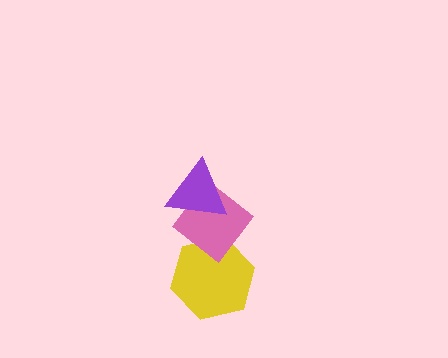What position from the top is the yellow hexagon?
The yellow hexagon is 3rd from the top.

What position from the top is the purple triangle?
The purple triangle is 1st from the top.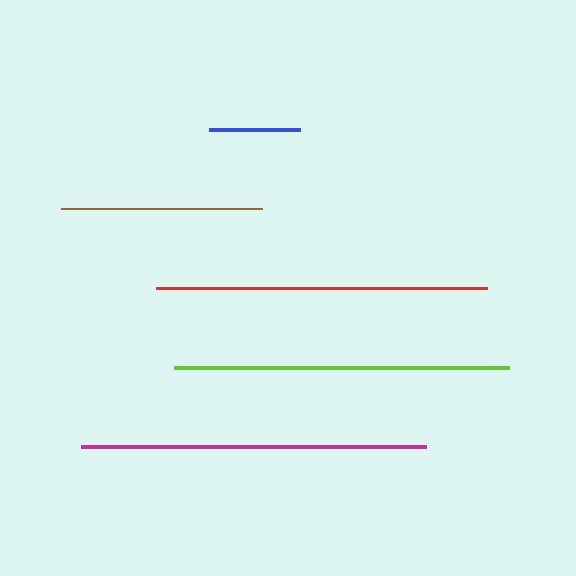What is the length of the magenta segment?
The magenta segment is approximately 345 pixels long.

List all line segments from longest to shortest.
From longest to shortest: magenta, lime, red, brown, blue.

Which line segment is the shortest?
The blue line is the shortest at approximately 91 pixels.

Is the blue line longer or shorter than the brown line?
The brown line is longer than the blue line.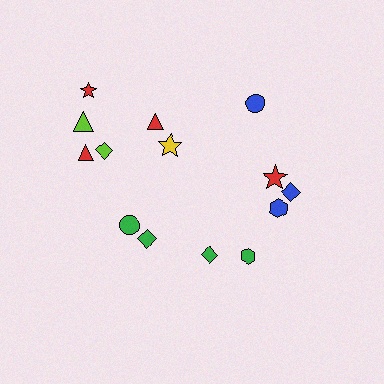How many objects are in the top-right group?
There are 4 objects.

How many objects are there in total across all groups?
There are 14 objects.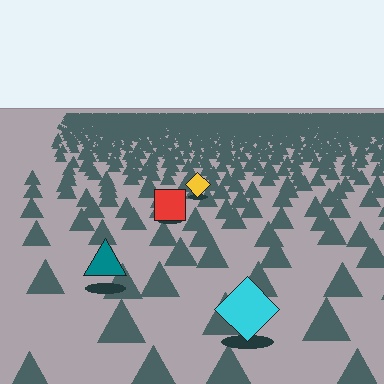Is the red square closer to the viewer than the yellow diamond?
Yes. The red square is closer — you can tell from the texture gradient: the ground texture is coarser near it.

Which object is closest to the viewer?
The cyan diamond is closest. The texture marks near it are larger and more spread out.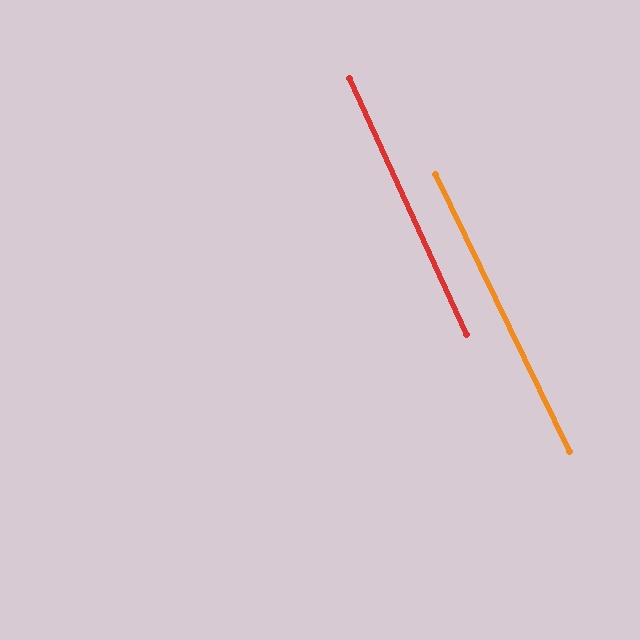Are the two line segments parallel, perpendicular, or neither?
Parallel — their directions differ by only 1.3°.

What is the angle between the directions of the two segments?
Approximately 1 degree.